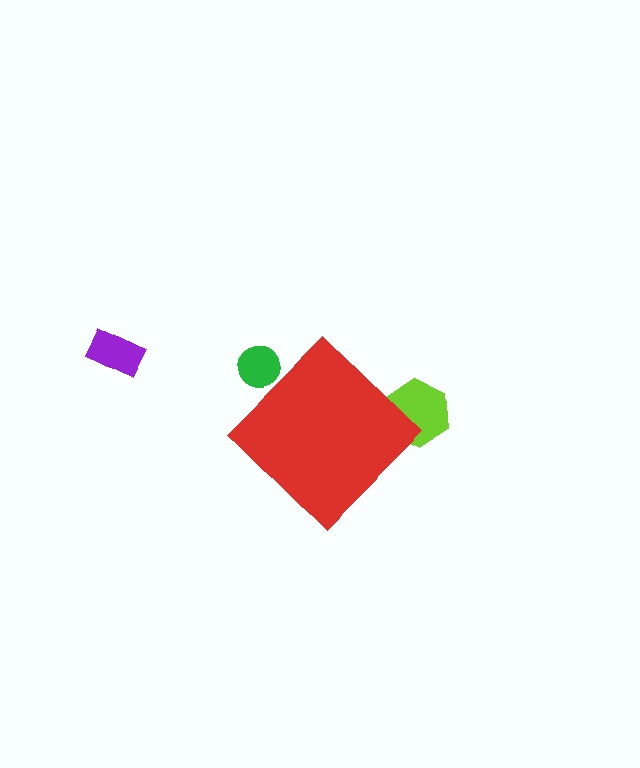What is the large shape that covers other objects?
A red diamond.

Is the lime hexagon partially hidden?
Yes, the lime hexagon is partially hidden behind the red diamond.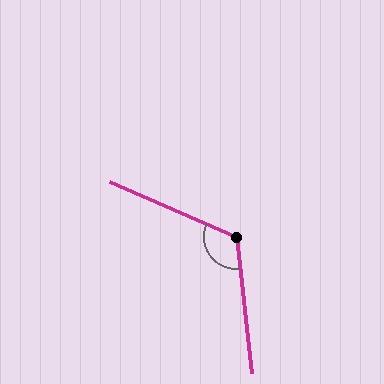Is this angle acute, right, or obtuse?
It is obtuse.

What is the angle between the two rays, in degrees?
Approximately 120 degrees.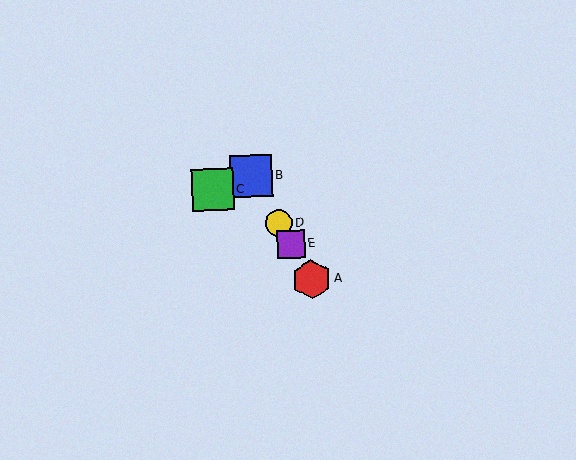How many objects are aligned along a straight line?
4 objects (A, B, D, E) are aligned along a straight line.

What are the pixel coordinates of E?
Object E is at (291, 244).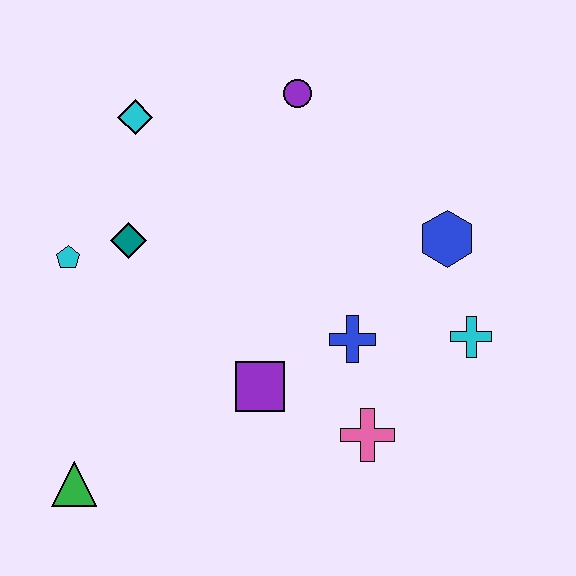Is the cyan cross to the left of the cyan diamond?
No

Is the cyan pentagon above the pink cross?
Yes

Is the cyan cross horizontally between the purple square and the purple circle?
No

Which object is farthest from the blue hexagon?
The green triangle is farthest from the blue hexagon.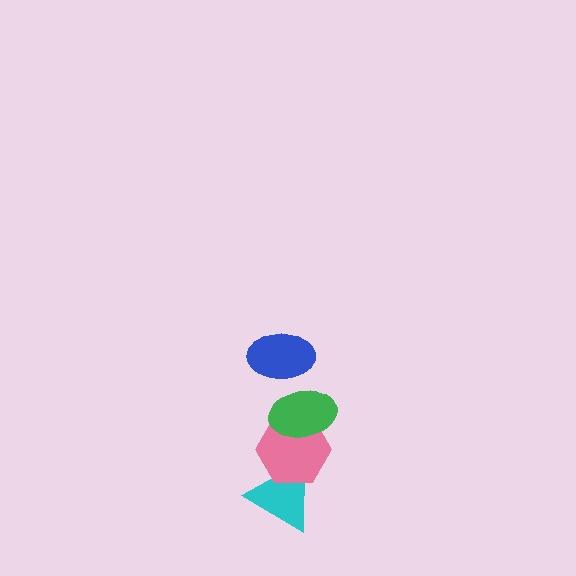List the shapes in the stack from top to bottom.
From top to bottom: the blue ellipse, the green ellipse, the pink hexagon, the cyan triangle.